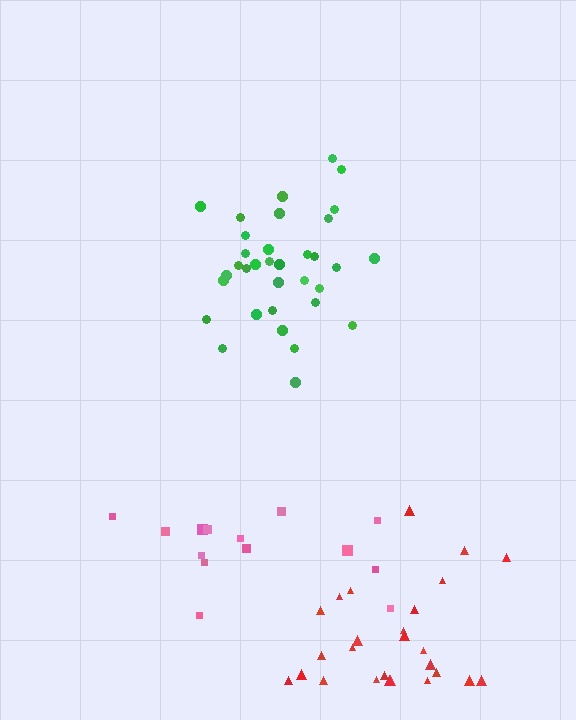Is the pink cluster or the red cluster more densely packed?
Red.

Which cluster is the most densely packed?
Green.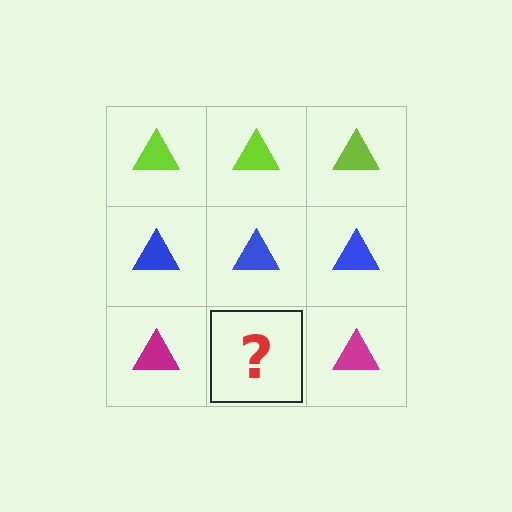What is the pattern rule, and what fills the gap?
The rule is that each row has a consistent color. The gap should be filled with a magenta triangle.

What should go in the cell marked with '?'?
The missing cell should contain a magenta triangle.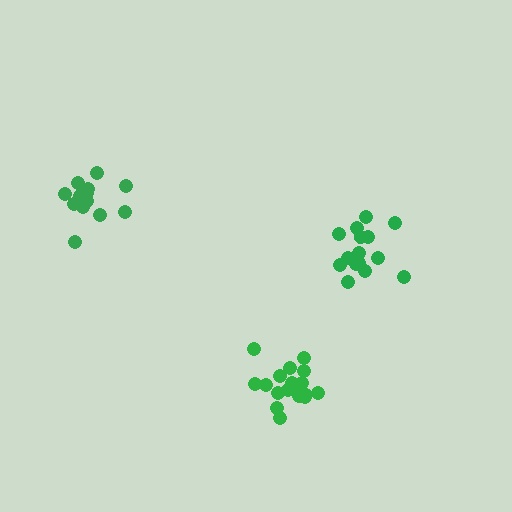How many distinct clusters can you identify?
There are 3 distinct clusters.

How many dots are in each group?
Group 1: 19 dots, Group 2: 16 dots, Group 3: 14 dots (49 total).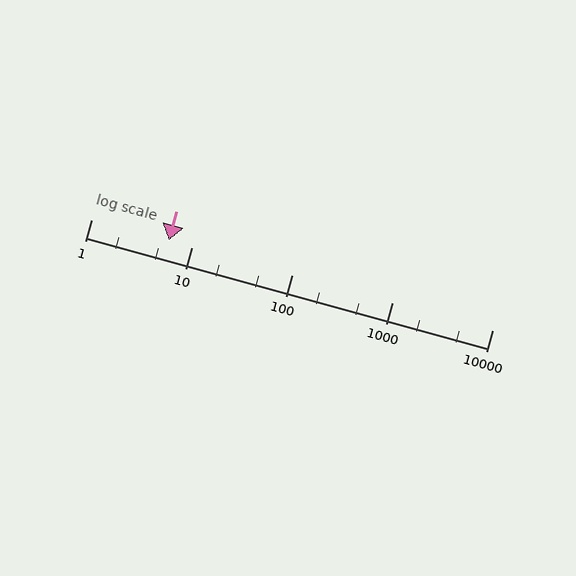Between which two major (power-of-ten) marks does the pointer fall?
The pointer is between 1 and 10.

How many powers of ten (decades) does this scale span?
The scale spans 4 decades, from 1 to 10000.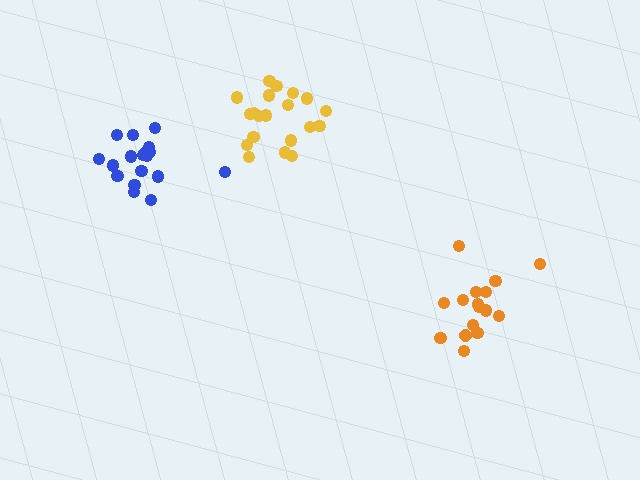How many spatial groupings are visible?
There are 3 spatial groupings.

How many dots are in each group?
Group 1: 20 dots, Group 2: 18 dots, Group 3: 16 dots (54 total).